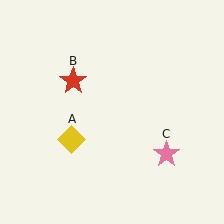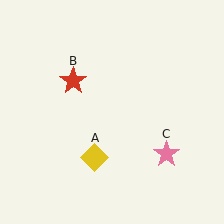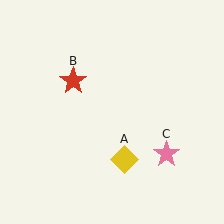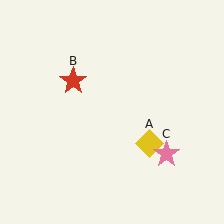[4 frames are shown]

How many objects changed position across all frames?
1 object changed position: yellow diamond (object A).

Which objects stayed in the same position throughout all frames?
Red star (object B) and pink star (object C) remained stationary.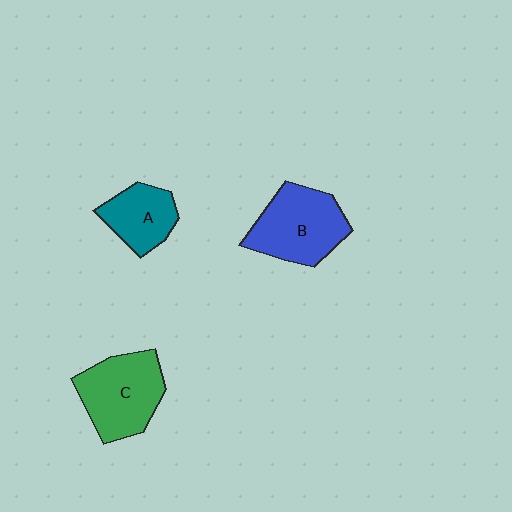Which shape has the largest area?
Shape B (blue).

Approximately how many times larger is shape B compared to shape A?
Approximately 1.5 times.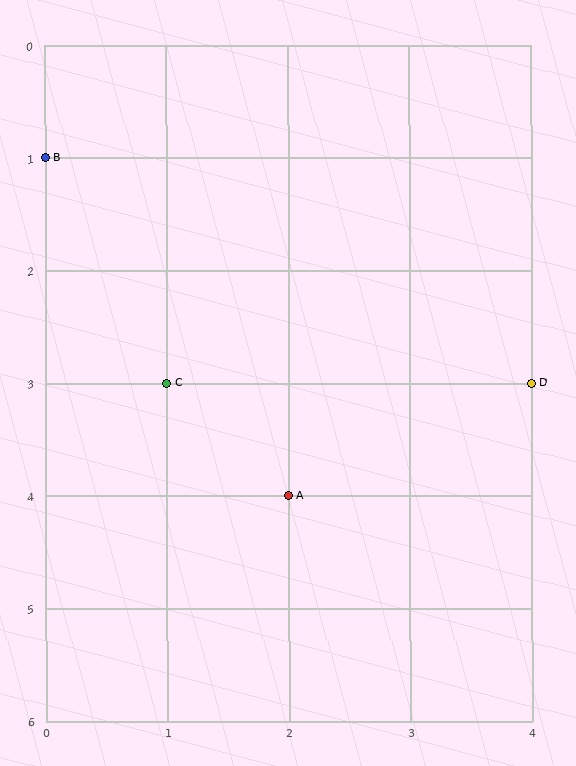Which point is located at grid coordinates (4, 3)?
Point D is at (4, 3).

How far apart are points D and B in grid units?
Points D and B are 4 columns and 2 rows apart (about 4.5 grid units diagonally).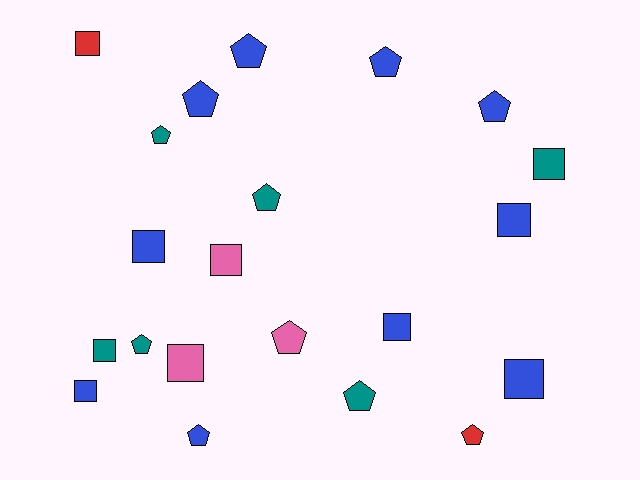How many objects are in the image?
There are 21 objects.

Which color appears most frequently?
Blue, with 10 objects.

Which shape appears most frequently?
Pentagon, with 11 objects.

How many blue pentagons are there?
There are 5 blue pentagons.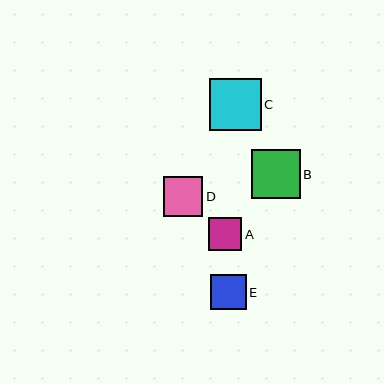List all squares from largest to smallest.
From largest to smallest: C, B, D, E, A.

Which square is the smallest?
Square A is the smallest with a size of approximately 33 pixels.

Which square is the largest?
Square C is the largest with a size of approximately 52 pixels.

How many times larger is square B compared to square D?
Square B is approximately 1.2 times the size of square D.